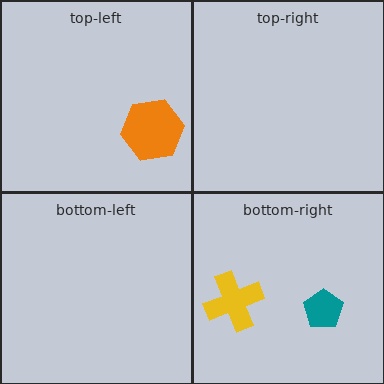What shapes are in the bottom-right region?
The teal pentagon, the yellow cross.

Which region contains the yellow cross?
The bottom-right region.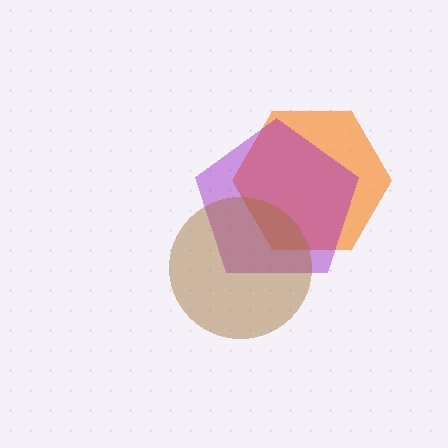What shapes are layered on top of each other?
The layered shapes are: an orange hexagon, a purple pentagon, a brown circle.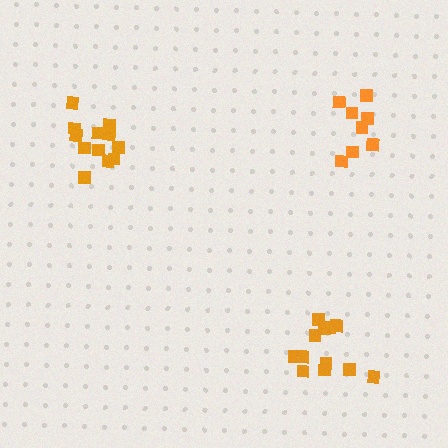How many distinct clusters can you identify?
There are 3 distinct clusters.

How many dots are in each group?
Group 1: 12 dots, Group 2: 12 dots, Group 3: 8 dots (32 total).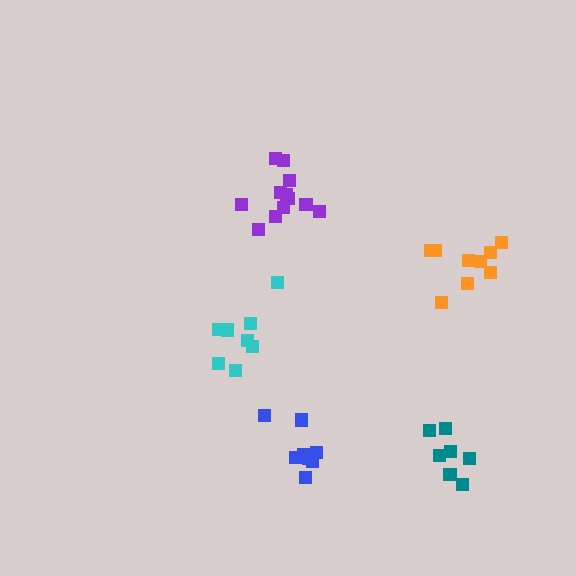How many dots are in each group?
Group 1: 9 dots, Group 2: 12 dots, Group 3: 8 dots, Group 4: 7 dots, Group 5: 9 dots (45 total).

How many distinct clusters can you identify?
There are 5 distinct clusters.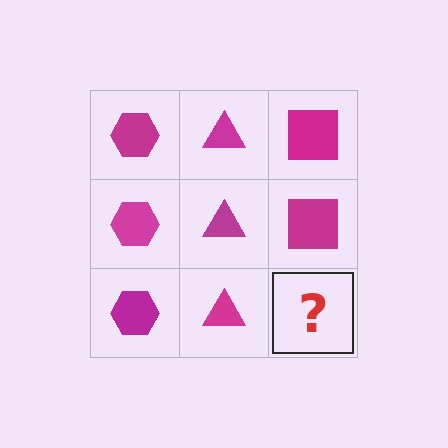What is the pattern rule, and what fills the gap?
The rule is that each column has a consistent shape. The gap should be filled with a magenta square.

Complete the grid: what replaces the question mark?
The question mark should be replaced with a magenta square.